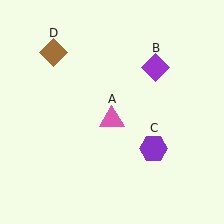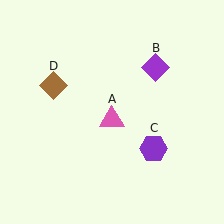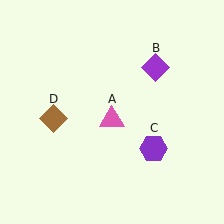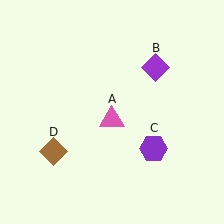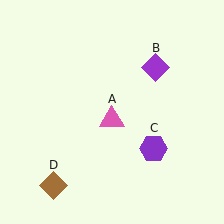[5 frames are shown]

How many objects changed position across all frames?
1 object changed position: brown diamond (object D).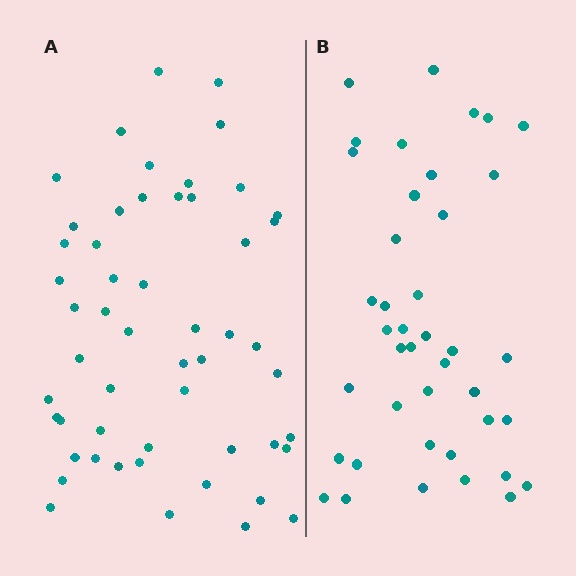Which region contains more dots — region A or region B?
Region A (the left region) has more dots.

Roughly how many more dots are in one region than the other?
Region A has roughly 12 or so more dots than region B.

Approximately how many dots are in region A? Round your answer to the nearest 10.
About 50 dots. (The exact count is 53, which rounds to 50.)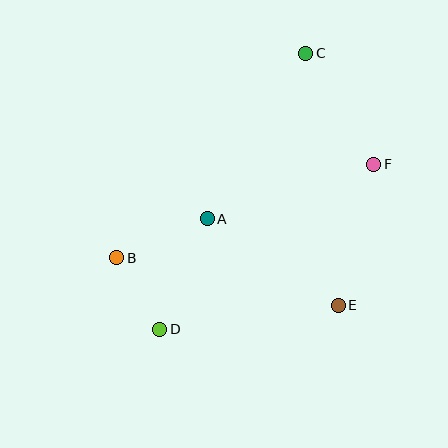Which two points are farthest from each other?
Points C and D are farthest from each other.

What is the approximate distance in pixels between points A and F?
The distance between A and F is approximately 175 pixels.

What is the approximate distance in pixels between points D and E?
The distance between D and E is approximately 180 pixels.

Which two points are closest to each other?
Points B and D are closest to each other.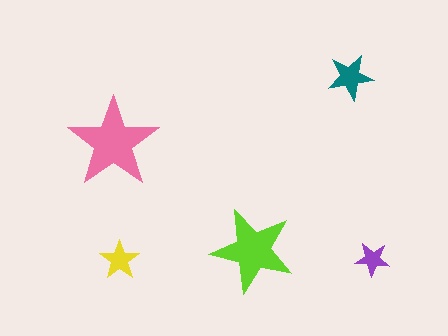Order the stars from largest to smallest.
the pink one, the lime one, the teal one, the yellow one, the purple one.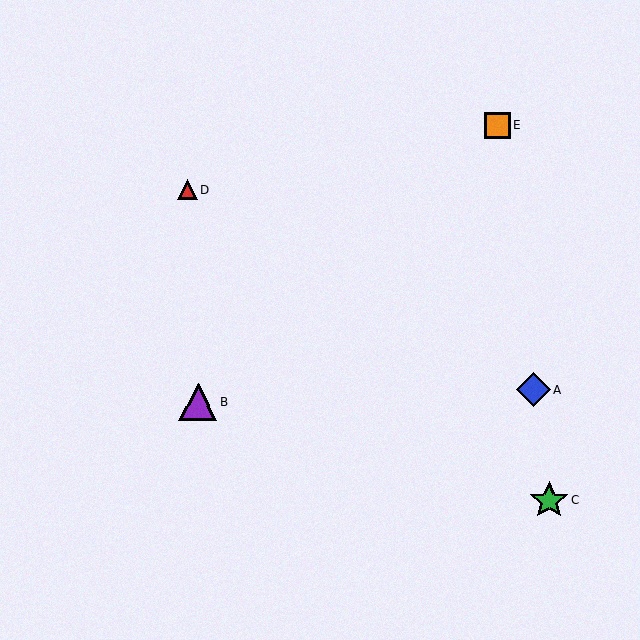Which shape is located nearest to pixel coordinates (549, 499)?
The green star (labeled C) at (549, 501) is nearest to that location.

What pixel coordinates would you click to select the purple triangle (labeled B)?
Click at (198, 402) to select the purple triangle B.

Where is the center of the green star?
The center of the green star is at (549, 501).